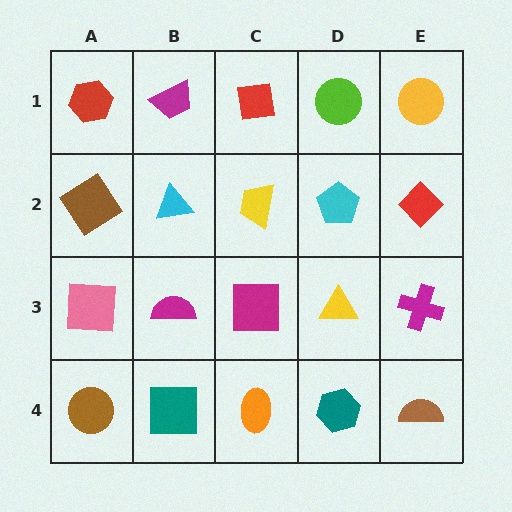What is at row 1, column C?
A red square.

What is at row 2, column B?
A cyan triangle.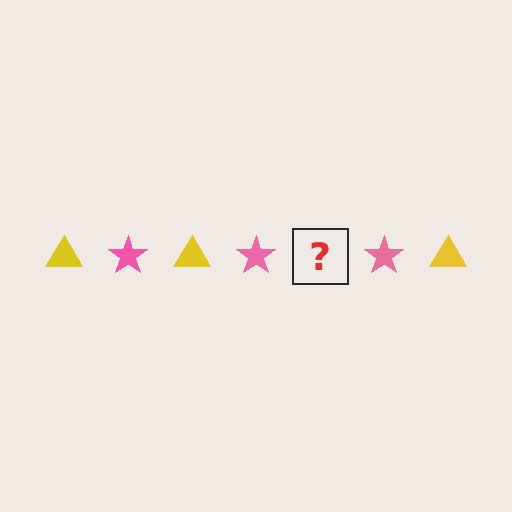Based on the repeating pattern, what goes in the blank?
The blank should be a yellow triangle.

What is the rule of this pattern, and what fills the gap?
The rule is that the pattern alternates between yellow triangle and pink star. The gap should be filled with a yellow triangle.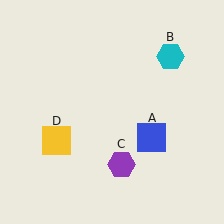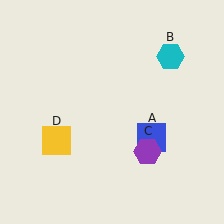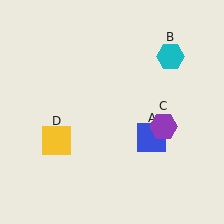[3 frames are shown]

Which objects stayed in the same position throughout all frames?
Blue square (object A) and cyan hexagon (object B) and yellow square (object D) remained stationary.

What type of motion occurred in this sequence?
The purple hexagon (object C) rotated counterclockwise around the center of the scene.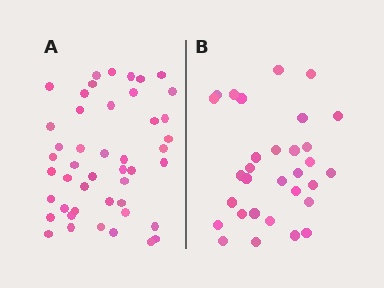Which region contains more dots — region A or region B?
Region A (the left region) has more dots.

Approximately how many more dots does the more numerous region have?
Region A has approximately 15 more dots than region B.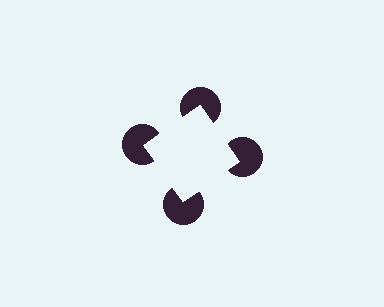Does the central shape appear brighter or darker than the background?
It typically appears slightly brighter than the background, even though no actual brightness change is drawn.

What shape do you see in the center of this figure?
An illusory square — its edges are inferred from the aligned wedge cuts in the pac-man discs, not physically drawn.